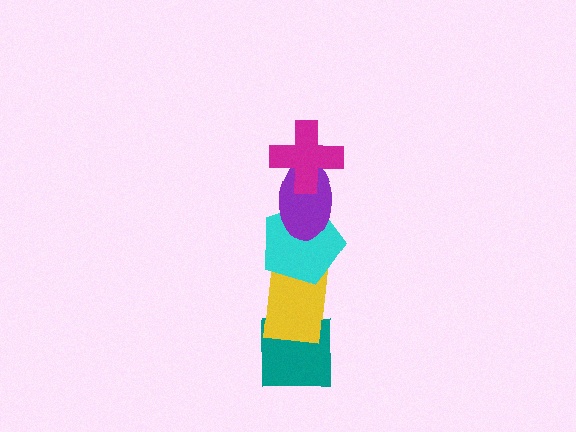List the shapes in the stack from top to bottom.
From top to bottom: the magenta cross, the purple ellipse, the cyan pentagon, the yellow rectangle, the teal square.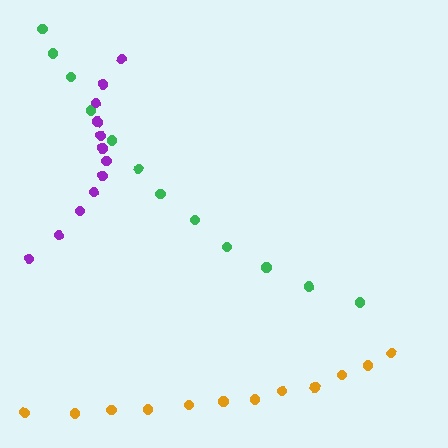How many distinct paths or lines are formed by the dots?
There are 3 distinct paths.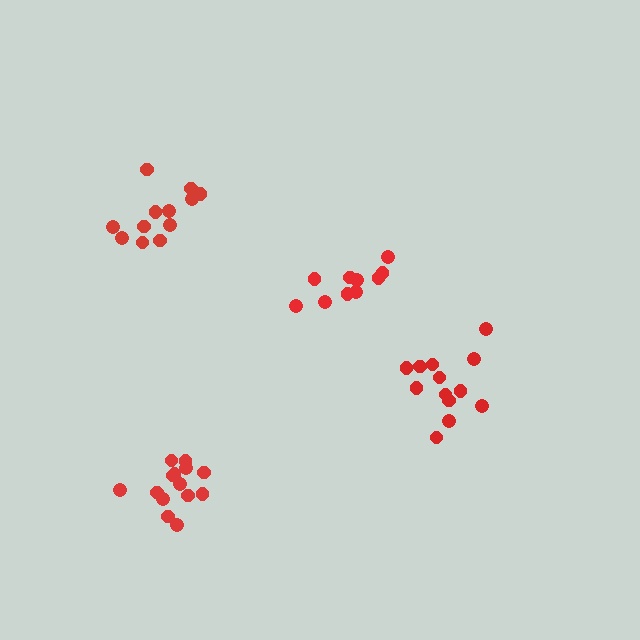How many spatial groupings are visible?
There are 4 spatial groupings.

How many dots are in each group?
Group 1: 13 dots, Group 2: 14 dots, Group 3: 10 dots, Group 4: 13 dots (50 total).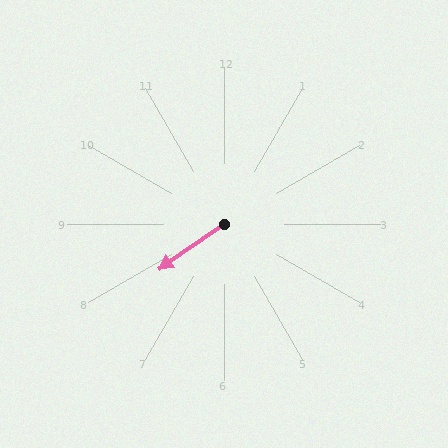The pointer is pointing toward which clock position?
Roughly 8 o'clock.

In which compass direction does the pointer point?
Southwest.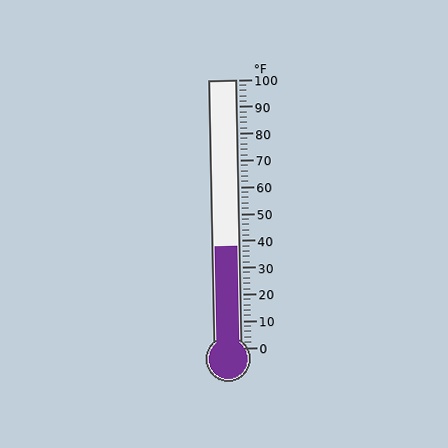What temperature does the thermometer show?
The thermometer shows approximately 38°F.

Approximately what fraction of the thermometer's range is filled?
The thermometer is filled to approximately 40% of its range.